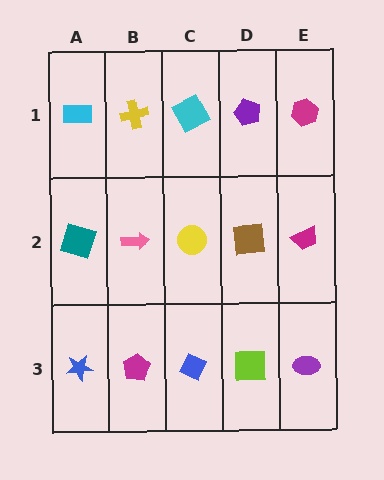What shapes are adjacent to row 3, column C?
A yellow circle (row 2, column C), a magenta pentagon (row 3, column B), a lime square (row 3, column D).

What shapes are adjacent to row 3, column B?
A pink arrow (row 2, column B), a blue star (row 3, column A), a blue diamond (row 3, column C).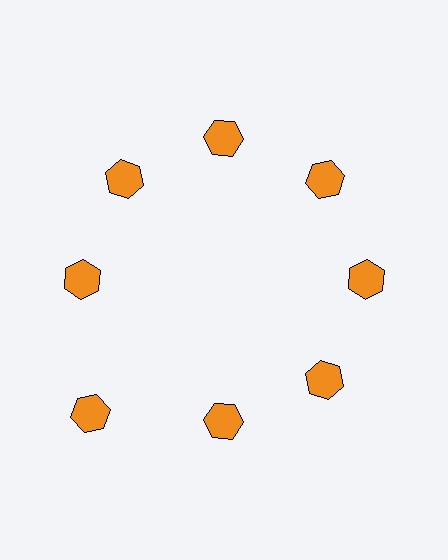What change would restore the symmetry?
The symmetry would be restored by moving it inward, back onto the ring so that all 8 hexagons sit at equal angles and equal distance from the center.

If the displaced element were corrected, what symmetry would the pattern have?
It would have 8-fold rotational symmetry — the pattern would map onto itself every 45 degrees.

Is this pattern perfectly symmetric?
No. The 8 orange hexagons are arranged in a ring, but one element near the 8 o'clock position is pushed outward from the center, breaking the 8-fold rotational symmetry.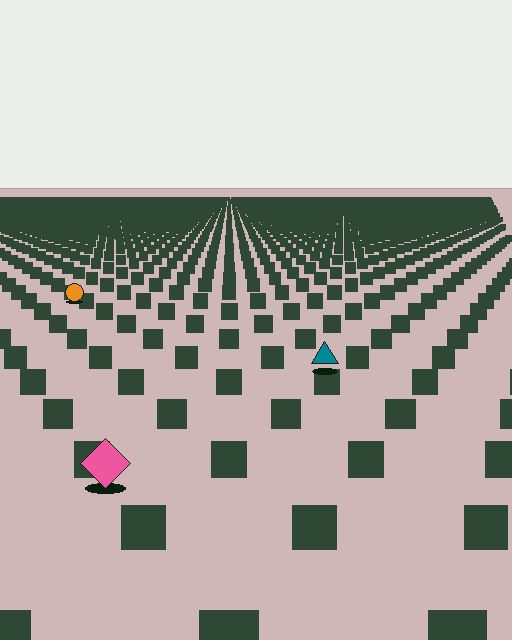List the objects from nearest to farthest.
From nearest to farthest: the pink diamond, the teal triangle, the orange circle.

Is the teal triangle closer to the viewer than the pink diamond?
No. The pink diamond is closer — you can tell from the texture gradient: the ground texture is coarser near it.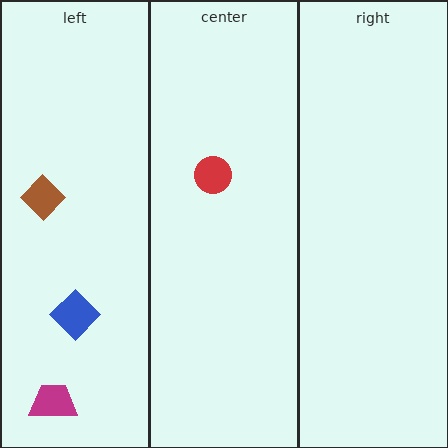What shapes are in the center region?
The red circle.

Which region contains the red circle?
The center region.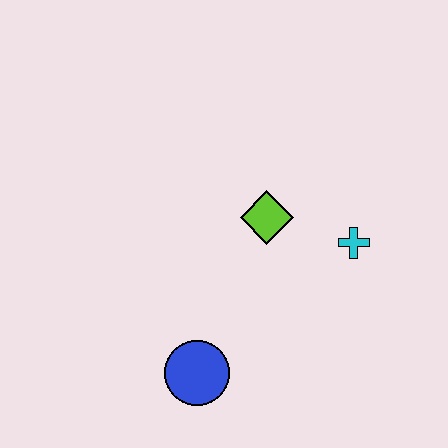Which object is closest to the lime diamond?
The cyan cross is closest to the lime diamond.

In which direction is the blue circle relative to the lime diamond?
The blue circle is below the lime diamond.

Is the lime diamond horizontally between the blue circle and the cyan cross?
Yes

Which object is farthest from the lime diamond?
The blue circle is farthest from the lime diamond.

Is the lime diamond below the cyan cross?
No